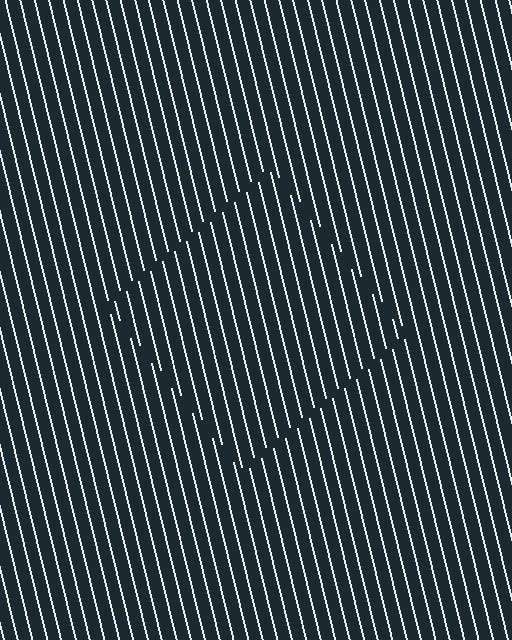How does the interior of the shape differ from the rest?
The interior of the shape contains the same grating, shifted by half a period — the contour is defined by the phase discontinuity where line-ends from the inner and outer gratings abut.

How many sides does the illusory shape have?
4 sides — the line-ends trace a square.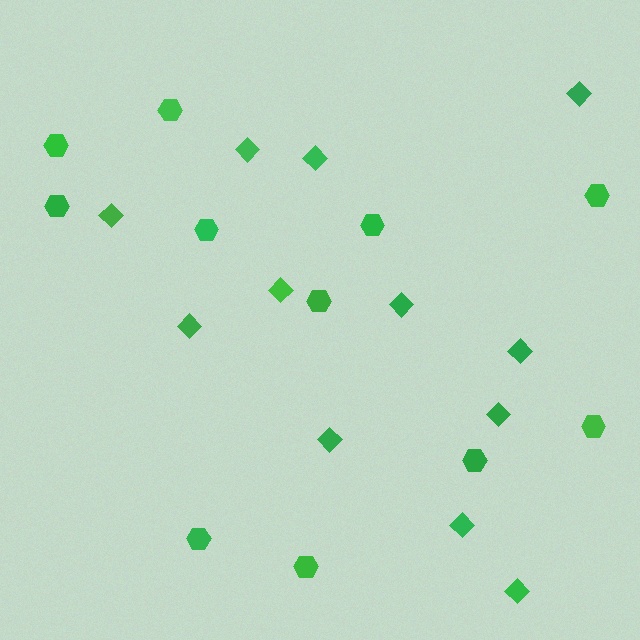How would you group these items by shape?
There are 2 groups: one group of diamonds (12) and one group of hexagons (11).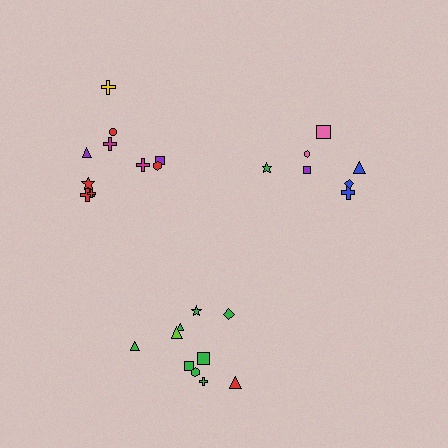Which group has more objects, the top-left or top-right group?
The top-left group.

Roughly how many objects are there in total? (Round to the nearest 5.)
Roughly 25 objects in total.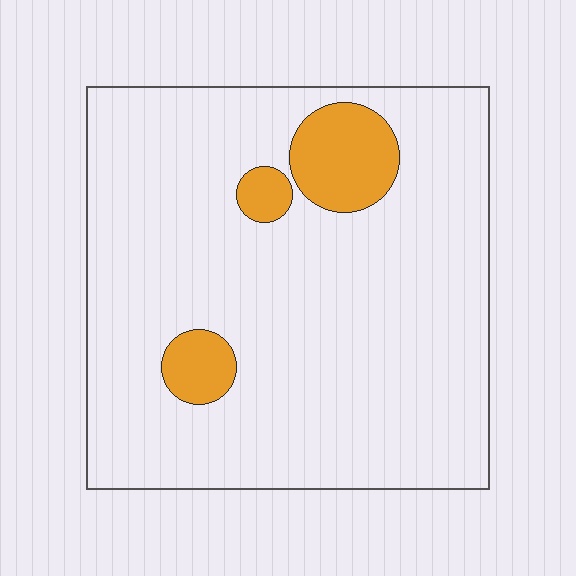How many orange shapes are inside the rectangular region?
3.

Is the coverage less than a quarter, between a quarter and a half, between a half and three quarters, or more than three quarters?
Less than a quarter.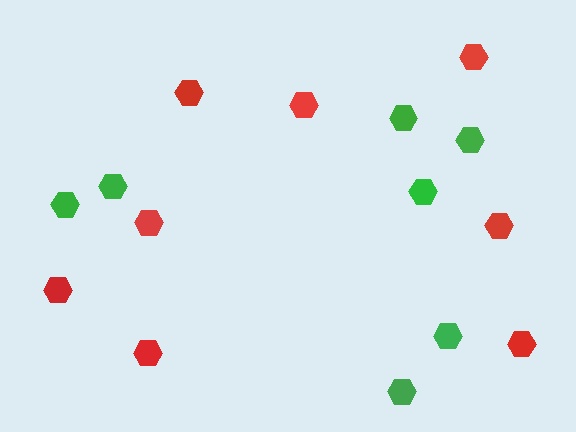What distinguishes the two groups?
There are 2 groups: one group of green hexagons (7) and one group of red hexagons (8).